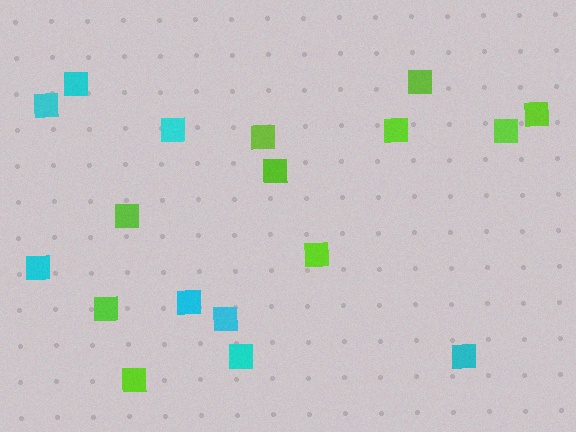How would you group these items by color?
There are 2 groups: one group of lime squares (10) and one group of cyan squares (8).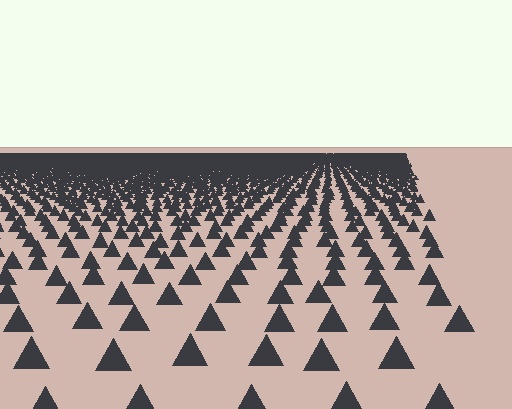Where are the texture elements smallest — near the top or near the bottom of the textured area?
Near the top.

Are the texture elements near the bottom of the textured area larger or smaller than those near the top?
Larger. Near the bottom, elements are closer to the viewer and appear at a bigger on-screen size.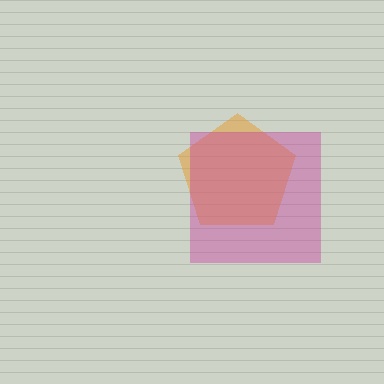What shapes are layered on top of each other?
The layered shapes are: an orange pentagon, a magenta square.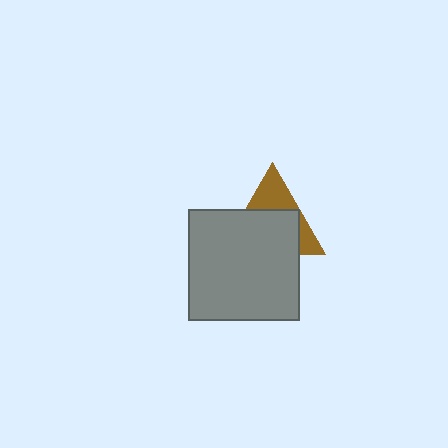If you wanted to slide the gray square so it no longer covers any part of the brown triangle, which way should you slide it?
Slide it down — that is the most direct way to separate the two shapes.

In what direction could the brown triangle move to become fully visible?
The brown triangle could move up. That would shift it out from behind the gray square entirely.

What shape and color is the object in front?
The object in front is a gray square.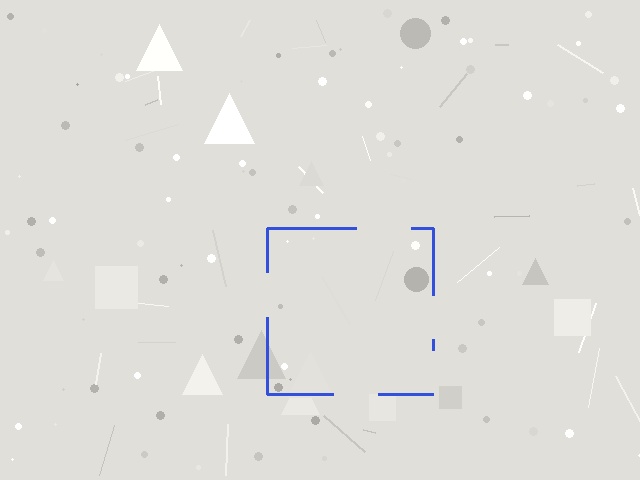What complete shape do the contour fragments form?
The contour fragments form a square.